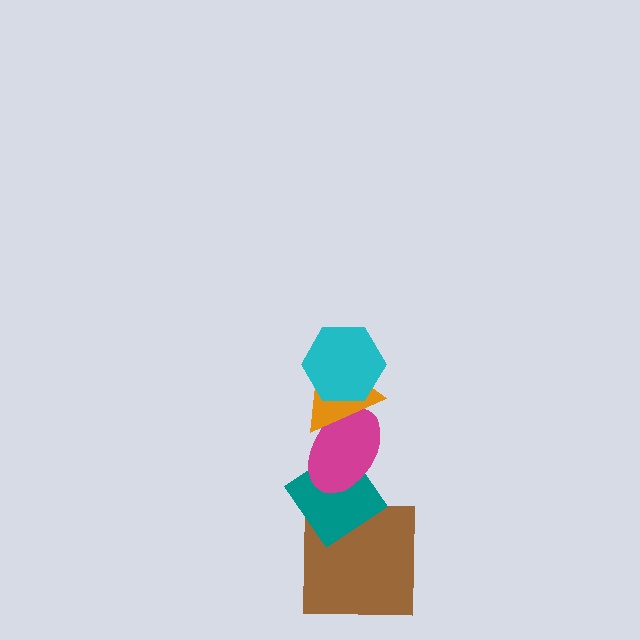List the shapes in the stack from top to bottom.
From top to bottom: the cyan hexagon, the orange triangle, the magenta ellipse, the teal diamond, the brown square.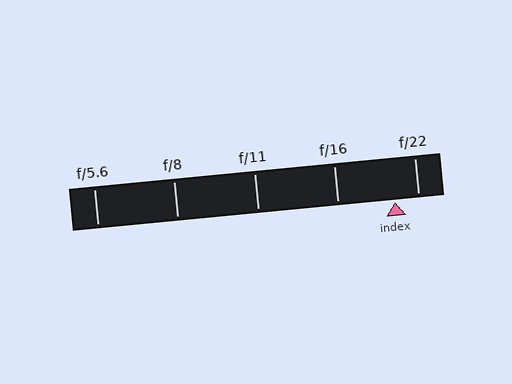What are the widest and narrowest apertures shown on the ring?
The widest aperture shown is f/5.6 and the narrowest is f/22.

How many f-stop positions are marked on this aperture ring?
There are 5 f-stop positions marked.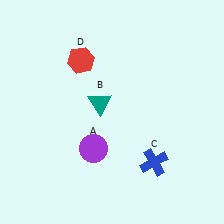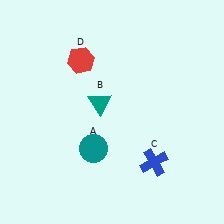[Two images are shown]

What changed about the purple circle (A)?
In Image 1, A is purple. In Image 2, it changed to teal.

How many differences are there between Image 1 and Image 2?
There is 1 difference between the two images.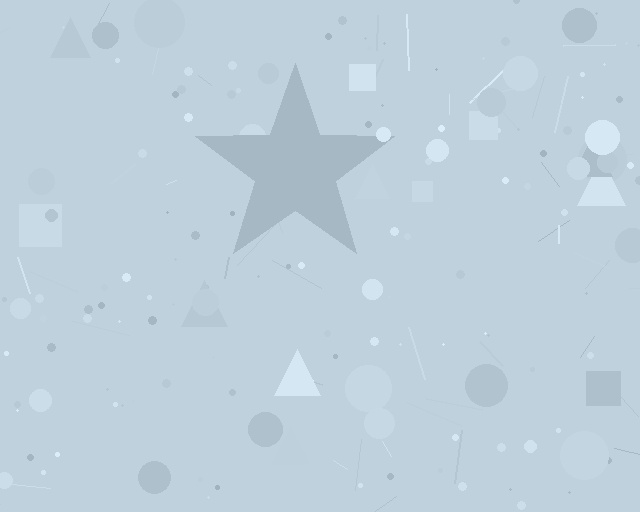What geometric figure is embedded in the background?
A star is embedded in the background.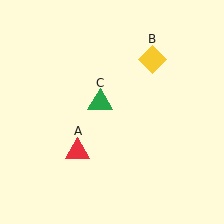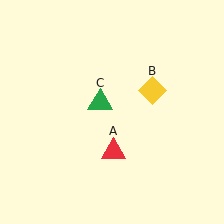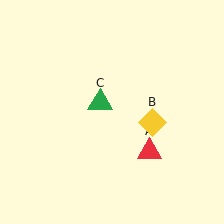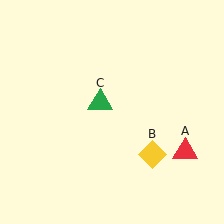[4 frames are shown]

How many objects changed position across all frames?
2 objects changed position: red triangle (object A), yellow diamond (object B).